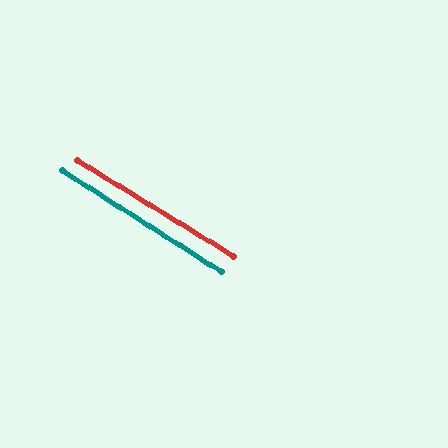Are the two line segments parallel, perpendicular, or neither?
Parallel — their directions differ by only 1.2°.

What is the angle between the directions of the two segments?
Approximately 1 degree.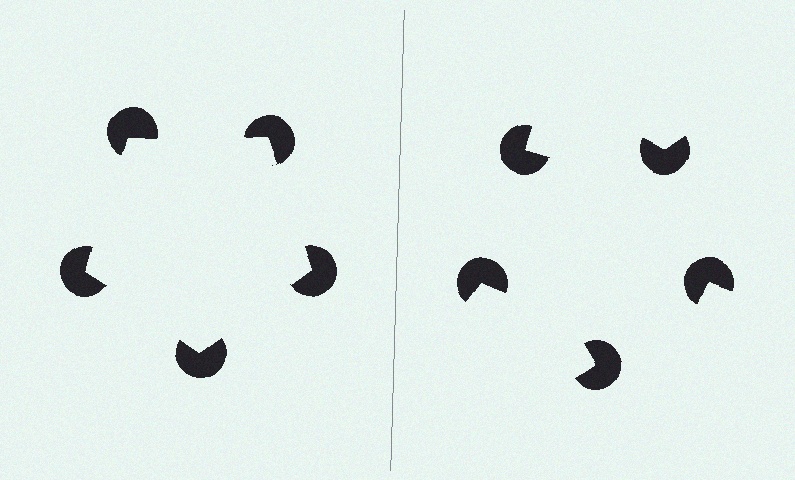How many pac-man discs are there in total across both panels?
10 — 5 on each side.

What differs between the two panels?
The pac-man discs are positioned identically on both sides; only the wedge orientations differ. On the left they align to a pentagon; on the right they are misaligned.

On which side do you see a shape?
An illusory pentagon appears on the left side. On the right side the wedge cuts are rotated, so no coherent shape forms.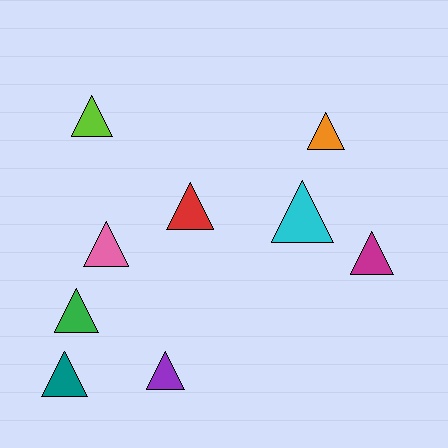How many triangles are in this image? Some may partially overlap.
There are 9 triangles.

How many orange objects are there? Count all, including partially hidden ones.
There is 1 orange object.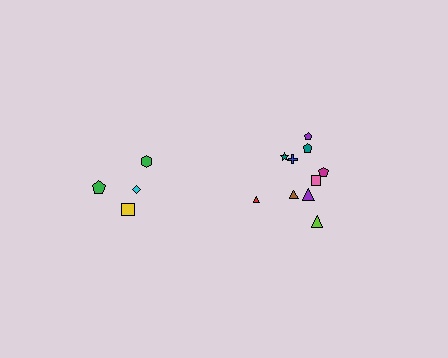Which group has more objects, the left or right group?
The right group.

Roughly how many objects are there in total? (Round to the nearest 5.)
Roughly 15 objects in total.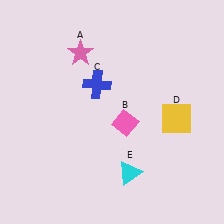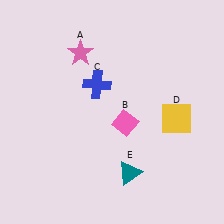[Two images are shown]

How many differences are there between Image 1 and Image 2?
There is 1 difference between the two images.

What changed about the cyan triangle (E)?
In Image 1, E is cyan. In Image 2, it changed to teal.